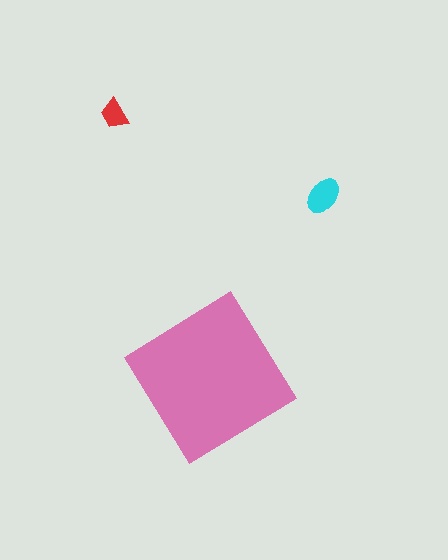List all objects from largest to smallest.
The pink diamond, the cyan ellipse, the red trapezoid.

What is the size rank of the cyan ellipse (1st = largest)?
2nd.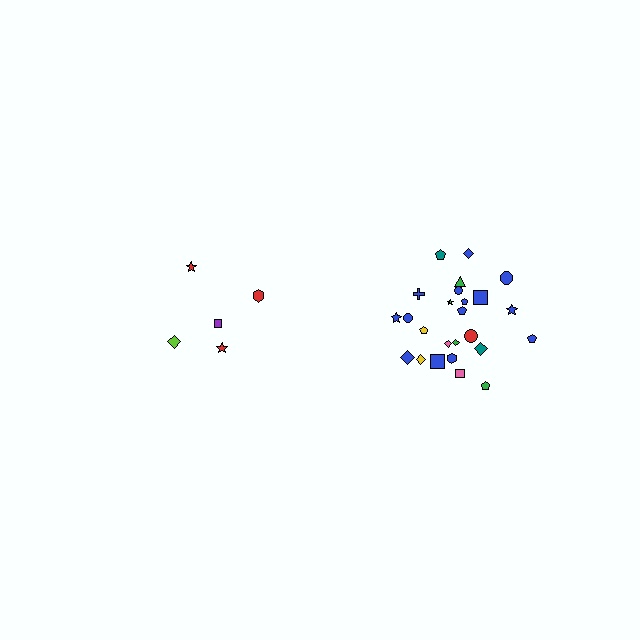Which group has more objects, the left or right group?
The right group.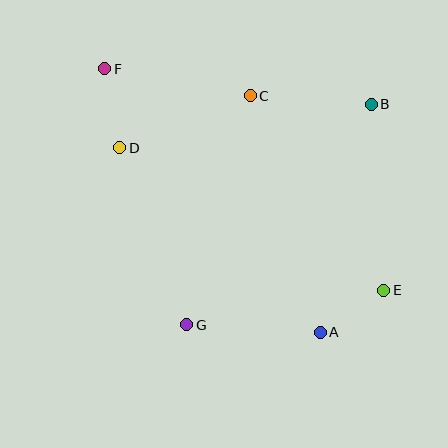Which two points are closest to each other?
Points A and E are closest to each other.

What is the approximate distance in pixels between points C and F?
The distance between C and F is approximately 148 pixels.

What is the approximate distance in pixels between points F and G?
The distance between F and G is approximately 269 pixels.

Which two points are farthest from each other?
Points E and F are farthest from each other.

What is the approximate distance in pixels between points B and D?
The distance between B and D is approximately 255 pixels.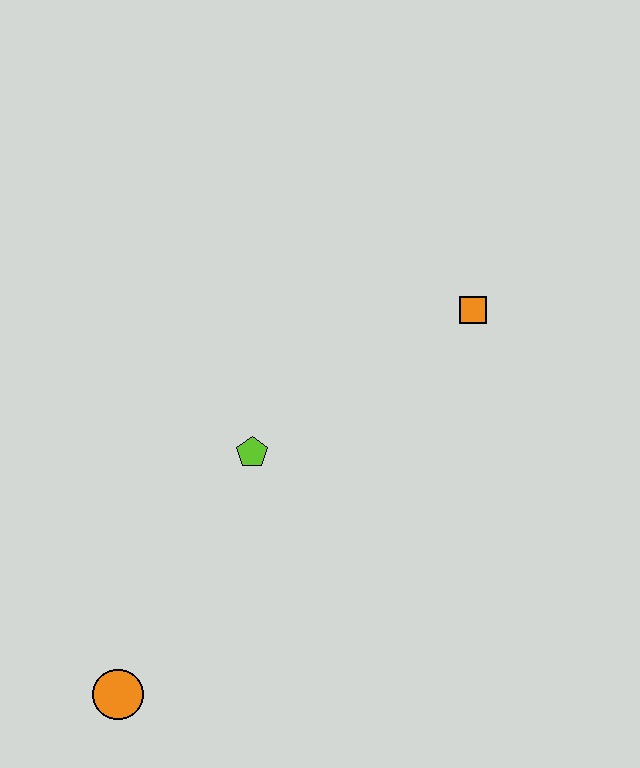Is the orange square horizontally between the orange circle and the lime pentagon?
No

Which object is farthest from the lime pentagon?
The orange circle is farthest from the lime pentagon.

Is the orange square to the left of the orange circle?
No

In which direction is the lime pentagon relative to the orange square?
The lime pentagon is to the left of the orange square.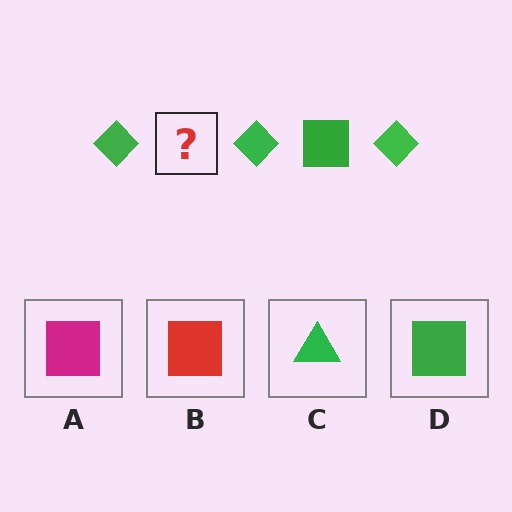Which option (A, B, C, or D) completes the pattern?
D.